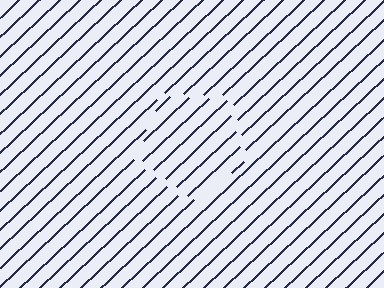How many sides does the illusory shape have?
5 sides — the line-ends trace a pentagon.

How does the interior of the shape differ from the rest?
The interior of the shape contains the same grating, shifted by half a period — the contour is defined by the phase discontinuity where line-ends from the inner and outer gratings abut.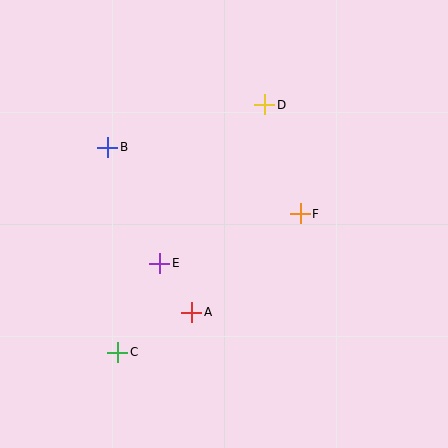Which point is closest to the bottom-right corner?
Point F is closest to the bottom-right corner.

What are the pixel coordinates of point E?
Point E is at (160, 263).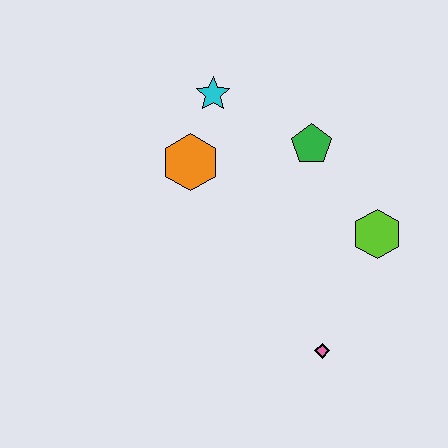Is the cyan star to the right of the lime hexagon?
No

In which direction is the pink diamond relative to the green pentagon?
The pink diamond is below the green pentagon.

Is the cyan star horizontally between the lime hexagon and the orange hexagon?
Yes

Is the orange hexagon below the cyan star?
Yes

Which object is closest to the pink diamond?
The lime hexagon is closest to the pink diamond.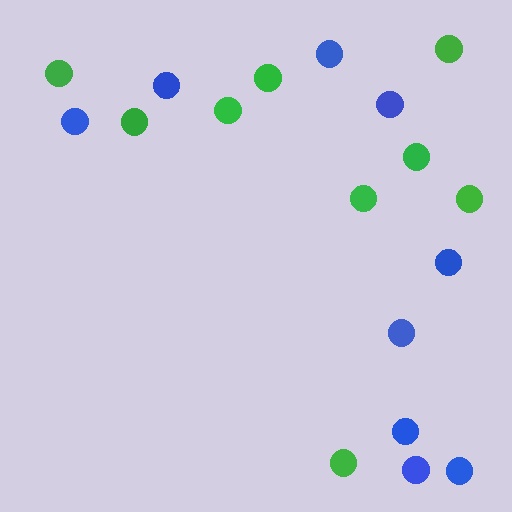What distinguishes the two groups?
There are 2 groups: one group of blue circles (9) and one group of green circles (9).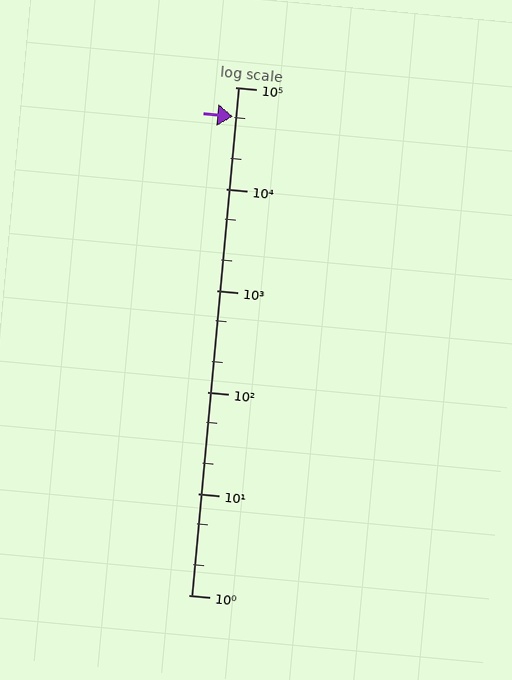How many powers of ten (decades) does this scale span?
The scale spans 5 decades, from 1 to 100000.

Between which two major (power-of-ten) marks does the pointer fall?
The pointer is between 10000 and 100000.